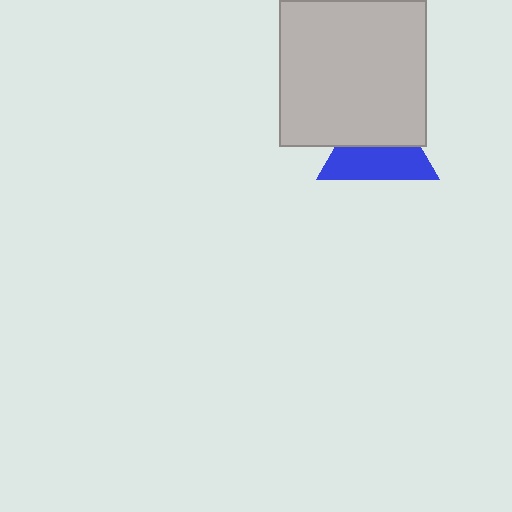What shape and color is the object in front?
The object in front is a light gray square.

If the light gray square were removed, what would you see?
You would see the complete blue triangle.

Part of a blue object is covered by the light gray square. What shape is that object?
It is a triangle.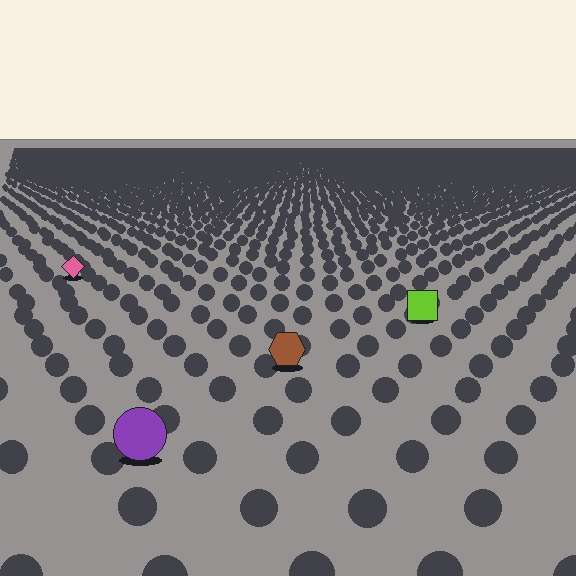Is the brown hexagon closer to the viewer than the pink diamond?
Yes. The brown hexagon is closer — you can tell from the texture gradient: the ground texture is coarser near it.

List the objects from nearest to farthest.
From nearest to farthest: the purple circle, the brown hexagon, the lime square, the pink diamond.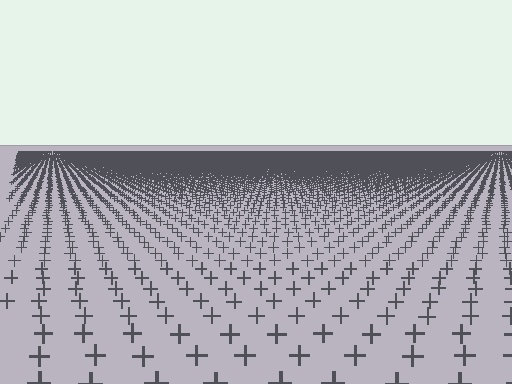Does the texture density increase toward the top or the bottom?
Density increases toward the top.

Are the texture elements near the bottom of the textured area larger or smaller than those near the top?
Larger. Near the bottom, elements are closer to the viewer and appear at a bigger on-screen size.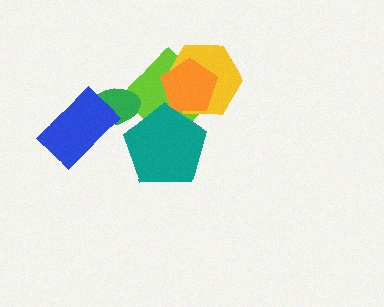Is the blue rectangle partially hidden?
No, no other shape covers it.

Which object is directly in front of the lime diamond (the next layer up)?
The yellow hexagon is directly in front of the lime diamond.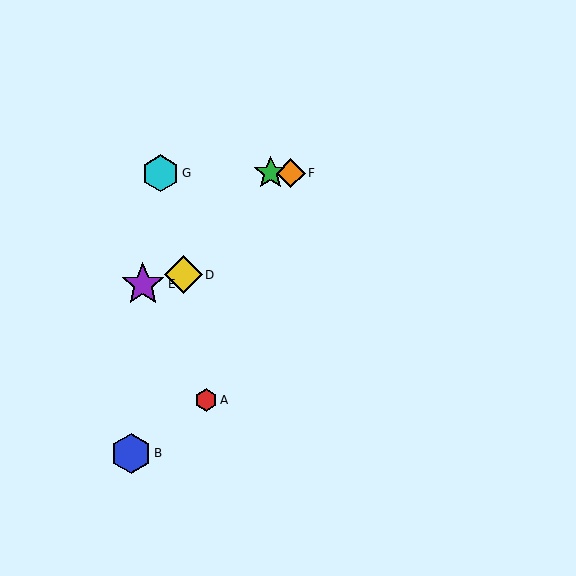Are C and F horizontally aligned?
Yes, both are at y≈173.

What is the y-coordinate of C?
Object C is at y≈173.